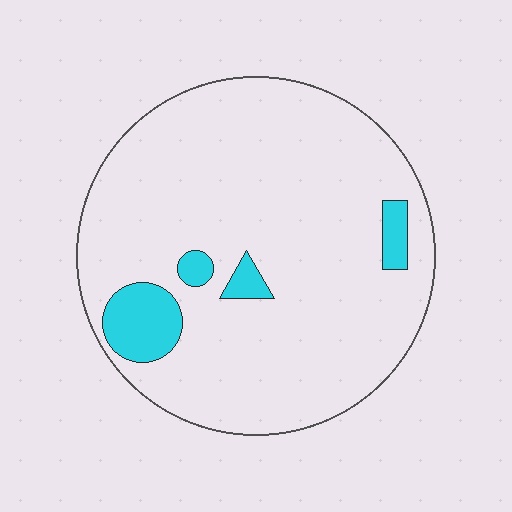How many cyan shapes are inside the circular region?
4.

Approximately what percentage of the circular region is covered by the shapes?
Approximately 10%.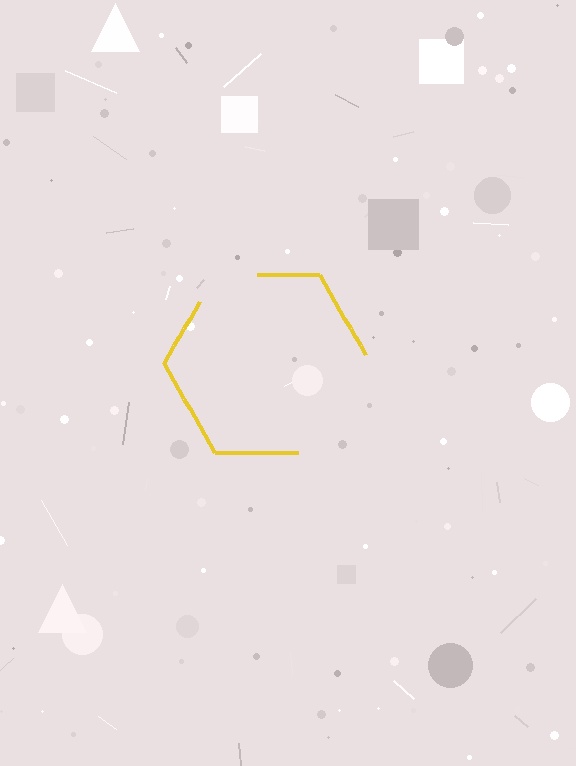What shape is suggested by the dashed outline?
The dashed outline suggests a hexagon.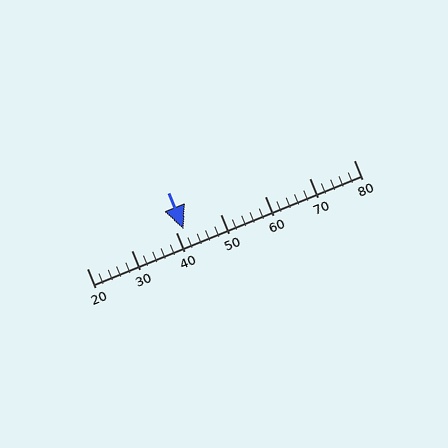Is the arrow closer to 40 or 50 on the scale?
The arrow is closer to 40.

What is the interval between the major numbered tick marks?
The major tick marks are spaced 10 units apart.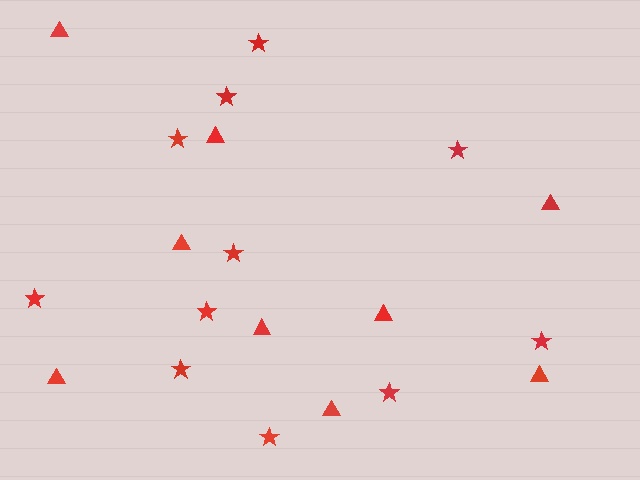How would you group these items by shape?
There are 2 groups: one group of stars (11) and one group of triangles (9).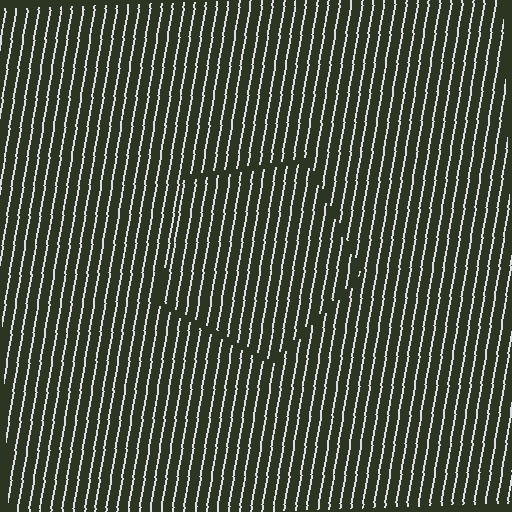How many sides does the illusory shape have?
5 sides — the line-ends trace a pentagon.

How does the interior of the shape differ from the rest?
The interior of the shape contains the same grating, shifted by half a period — the contour is defined by the phase discontinuity where line-ends from the inner and outer gratings abut.